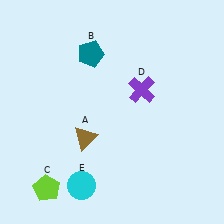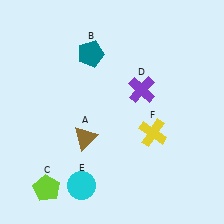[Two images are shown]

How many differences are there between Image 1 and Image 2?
There is 1 difference between the two images.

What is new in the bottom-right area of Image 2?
A yellow cross (F) was added in the bottom-right area of Image 2.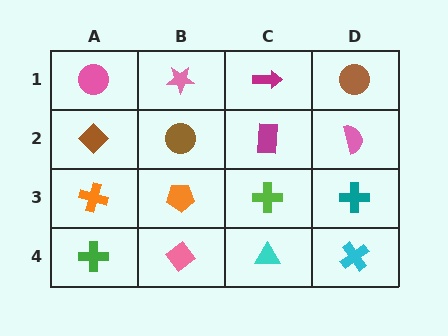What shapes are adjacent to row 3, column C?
A magenta rectangle (row 2, column C), a cyan triangle (row 4, column C), an orange pentagon (row 3, column B), a teal cross (row 3, column D).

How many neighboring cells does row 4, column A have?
2.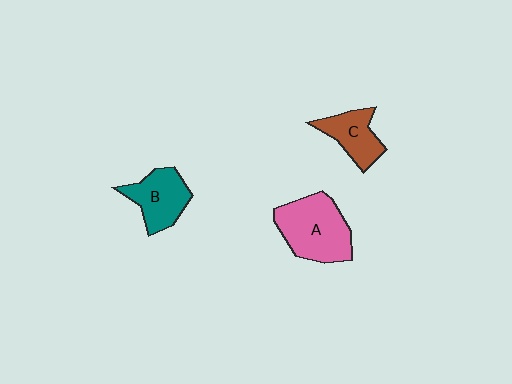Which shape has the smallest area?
Shape C (brown).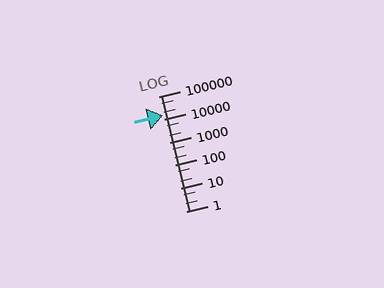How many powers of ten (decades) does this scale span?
The scale spans 5 decades, from 1 to 100000.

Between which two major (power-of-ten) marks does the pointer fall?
The pointer is between 10000 and 100000.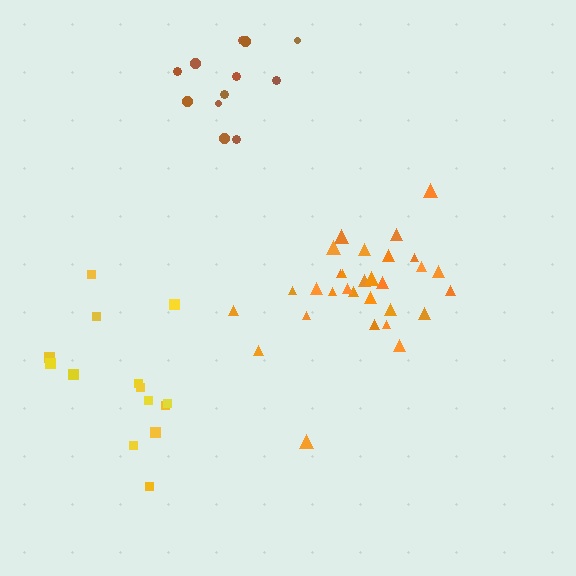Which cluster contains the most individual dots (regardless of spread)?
Orange (30).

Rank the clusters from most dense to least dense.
orange, yellow, brown.